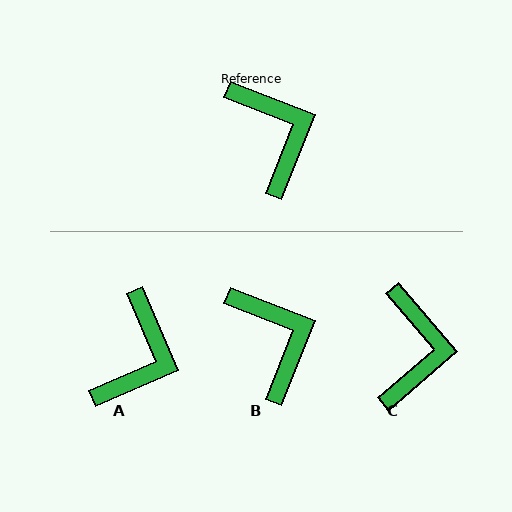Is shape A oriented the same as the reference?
No, it is off by about 45 degrees.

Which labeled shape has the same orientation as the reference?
B.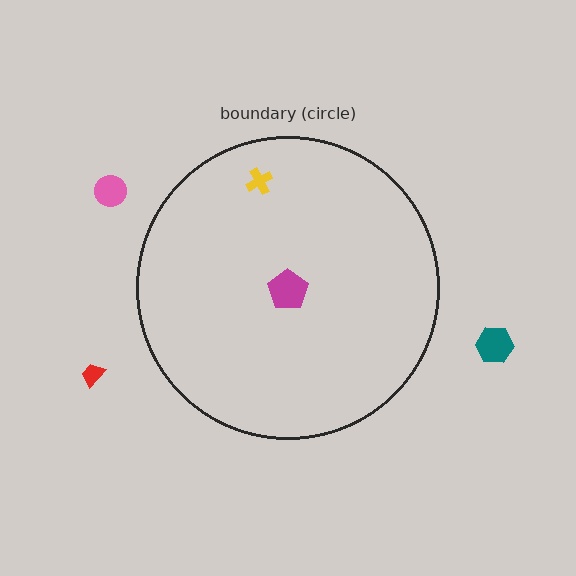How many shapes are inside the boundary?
2 inside, 3 outside.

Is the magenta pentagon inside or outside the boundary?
Inside.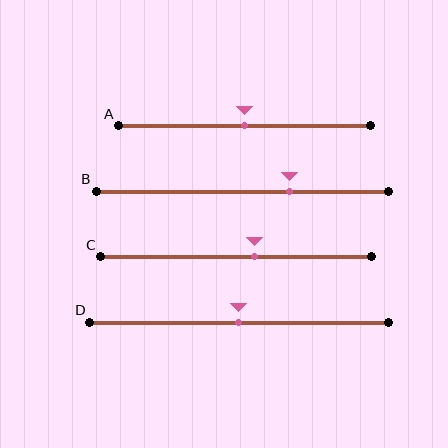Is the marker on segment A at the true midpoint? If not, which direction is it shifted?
Yes, the marker on segment A is at the true midpoint.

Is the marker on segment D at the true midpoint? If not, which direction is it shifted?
Yes, the marker on segment D is at the true midpoint.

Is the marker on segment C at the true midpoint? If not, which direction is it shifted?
No, the marker on segment C is shifted to the right by about 7% of the segment length.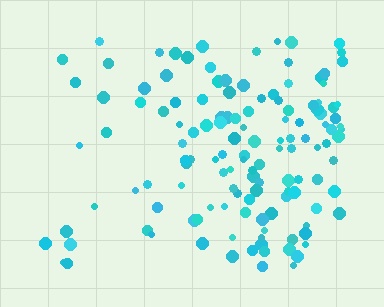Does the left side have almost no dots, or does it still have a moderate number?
Still a moderate number, just noticeably fewer than the right.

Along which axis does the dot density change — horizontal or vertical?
Horizontal.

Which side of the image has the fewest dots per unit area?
The left.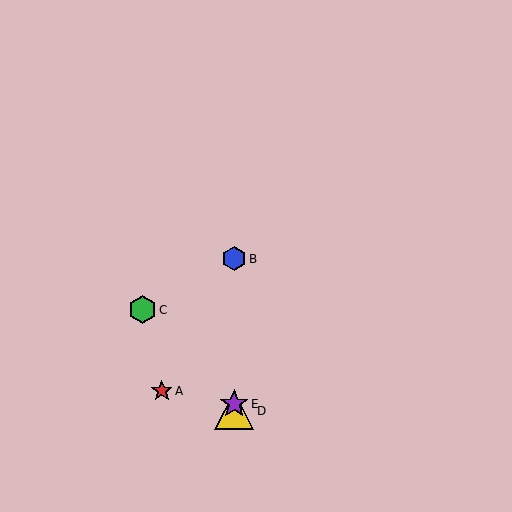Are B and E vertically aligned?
Yes, both are at x≈234.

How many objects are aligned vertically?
3 objects (B, D, E) are aligned vertically.